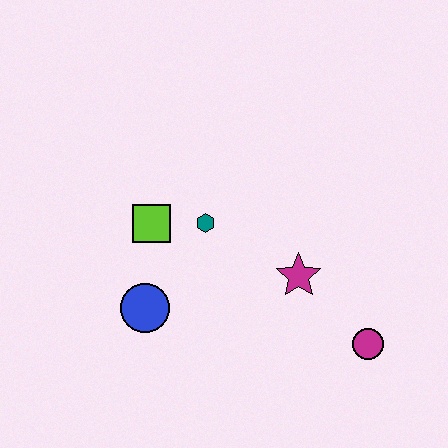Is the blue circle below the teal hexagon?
Yes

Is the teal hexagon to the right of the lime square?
Yes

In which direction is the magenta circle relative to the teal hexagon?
The magenta circle is to the right of the teal hexagon.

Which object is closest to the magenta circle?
The magenta star is closest to the magenta circle.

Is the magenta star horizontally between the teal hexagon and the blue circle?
No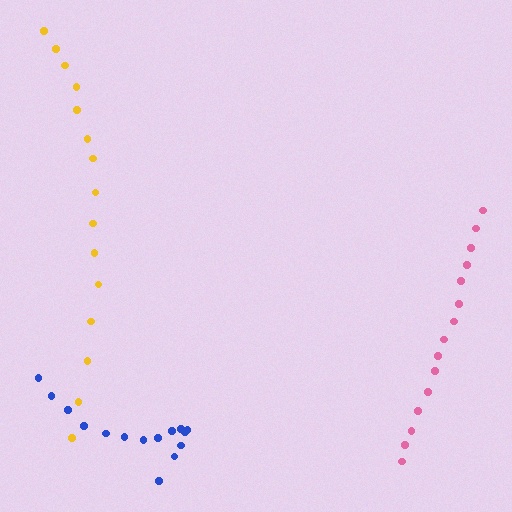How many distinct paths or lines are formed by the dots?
There are 3 distinct paths.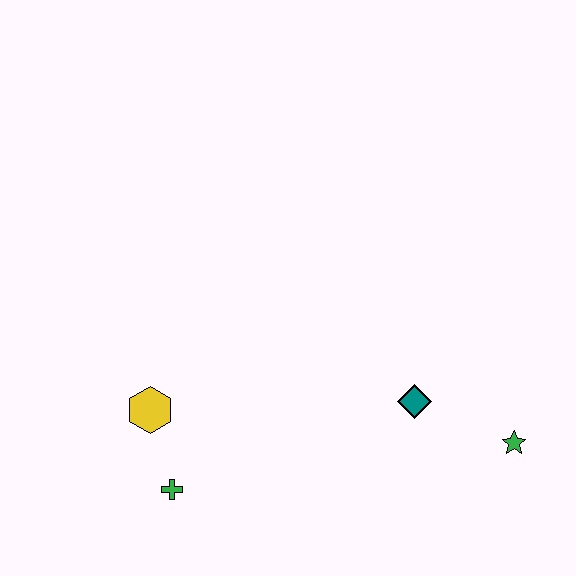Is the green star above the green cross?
Yes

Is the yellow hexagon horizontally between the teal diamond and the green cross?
No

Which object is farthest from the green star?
The yellow hexagon is farthest from the green star.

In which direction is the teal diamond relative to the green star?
The teal diamond is to the left of the green star.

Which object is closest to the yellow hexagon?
The green cross is closest to the yellow hexagon.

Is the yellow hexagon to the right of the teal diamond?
No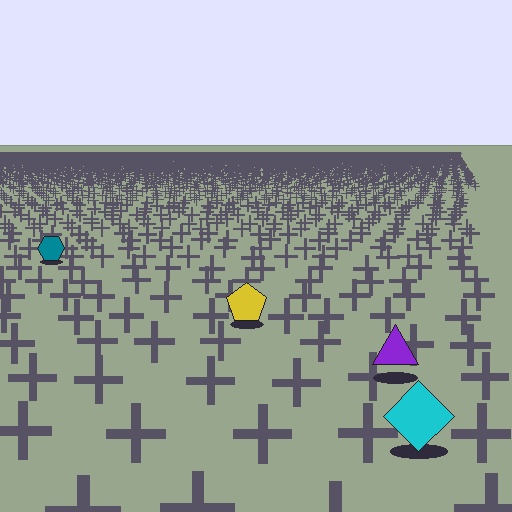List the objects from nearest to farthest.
From nearest to farthest: the cyan diamond, the purple triangle, the yellow pentagon, the teal hexagon.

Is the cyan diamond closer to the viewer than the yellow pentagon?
Yes. The cyan diamond is closer — you can tell from the texture gradient: the ground texture is coarser near it.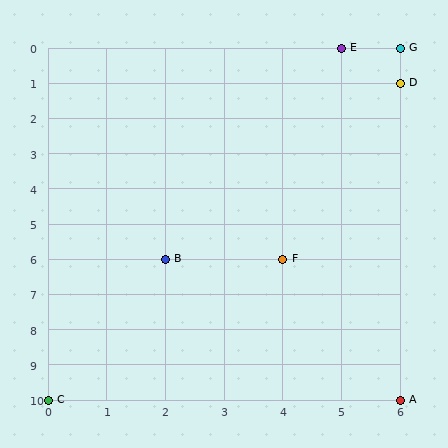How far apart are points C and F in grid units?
Points C and F are 4 columns and 4 rows apart (about 5.7 grid units diagonally).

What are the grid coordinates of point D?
Point D is at grid coordinates (6, 1).